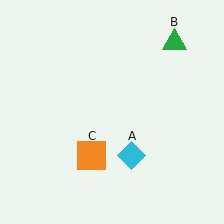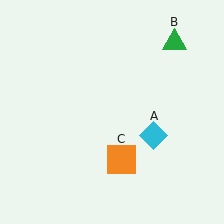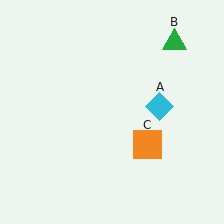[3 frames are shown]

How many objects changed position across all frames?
2 objects changed position: cyan diamond (object A), orange square (object C).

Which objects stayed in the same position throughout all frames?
Green triangle (object B) remained stationary.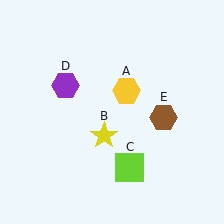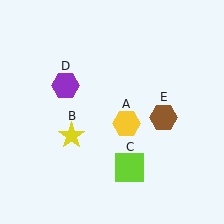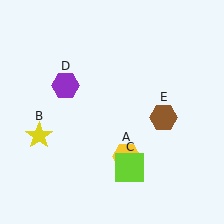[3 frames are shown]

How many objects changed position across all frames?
2 objects changed position: yellow hexagon (object A), yellow star (object B).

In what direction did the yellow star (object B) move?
The yellow star (object B) moved left.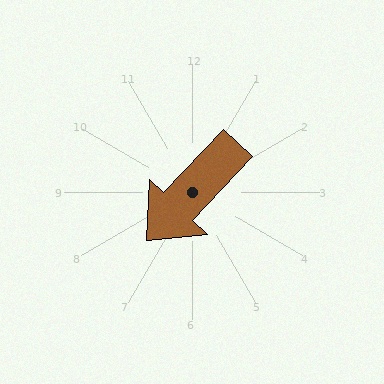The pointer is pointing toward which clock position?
Roughly 7 o'clock.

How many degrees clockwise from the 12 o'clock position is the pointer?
Approximately 223 degrees.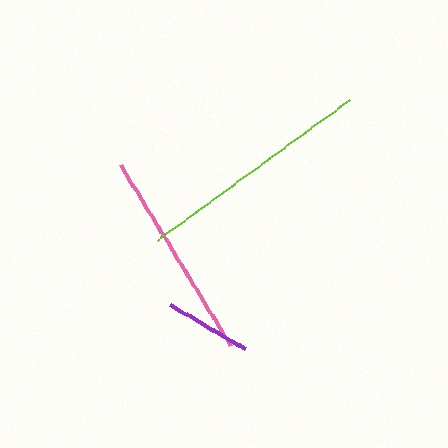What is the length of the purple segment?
The purple segment is approximately 87 pixels long.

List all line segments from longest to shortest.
From longest to shortest: lime, pink, purple.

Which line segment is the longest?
The lime line is the longest at approximately 239 pixels.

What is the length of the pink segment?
The pink segment is approximately 211 pixels long.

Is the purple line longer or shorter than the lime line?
The lime line is longer than the purple line.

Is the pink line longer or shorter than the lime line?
The lime line is longer than the pink line.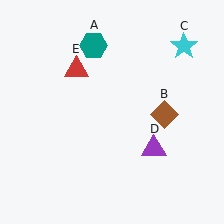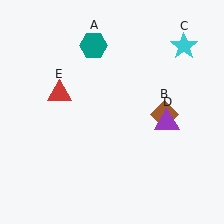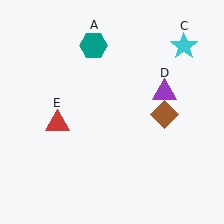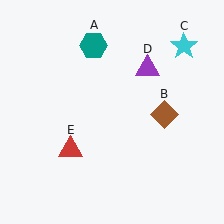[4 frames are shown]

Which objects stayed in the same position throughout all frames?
Teal hexagon (object A) and brown diamond (object B) and cyan star (object C) remained stationary.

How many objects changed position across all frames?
2 objects changed position: purple triangle (object D), red triangle (object E).